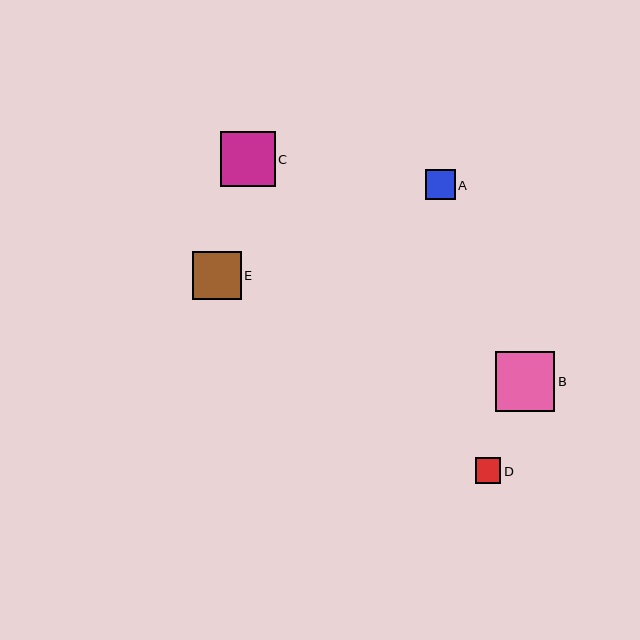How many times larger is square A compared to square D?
Square A is approximately 1.2 times the size of square D.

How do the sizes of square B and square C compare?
Square B and square C are approximately the same size.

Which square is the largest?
Square B is the largest with a size of approximately 59 pixels.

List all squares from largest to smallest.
From largest to smallest: B, C, E, A, D.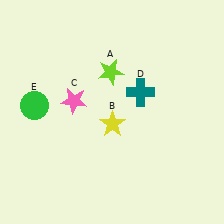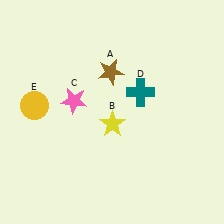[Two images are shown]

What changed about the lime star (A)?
In Image 1, A is lime. In Image 2, it changed to brown.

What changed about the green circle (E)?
In Image 1, E is green. In Image 2, it changed to yellow.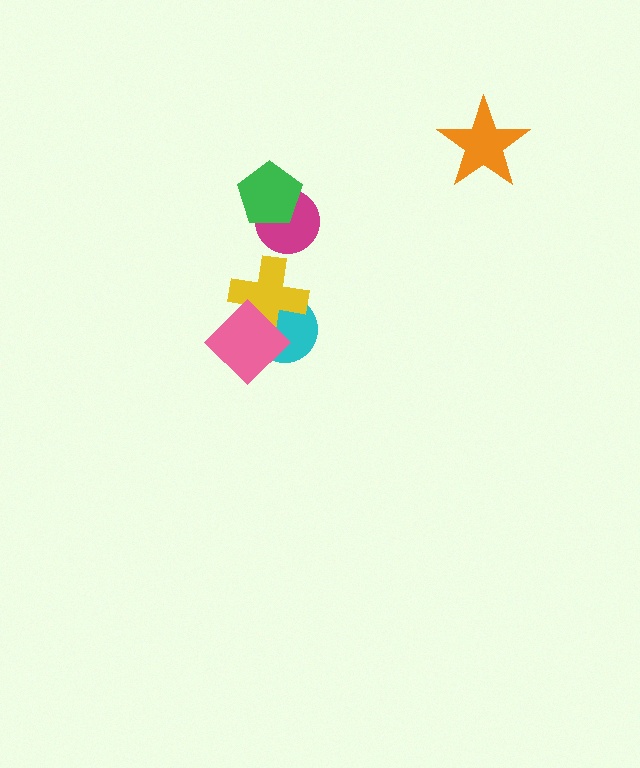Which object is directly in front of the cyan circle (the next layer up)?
The yellow cross is directly in front of the cyan circle.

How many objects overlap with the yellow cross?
2 objects overlap with the yellow cross.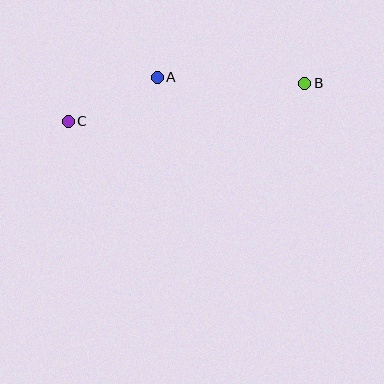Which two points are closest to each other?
Points A and C are closest to each other.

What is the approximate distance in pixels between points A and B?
The distance between A and B is approximately 148 pixels.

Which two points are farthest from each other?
Points B and C are farthest from each other.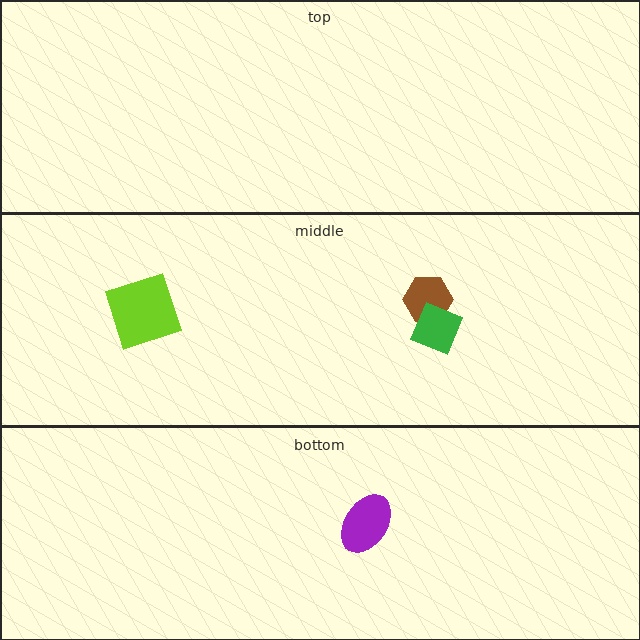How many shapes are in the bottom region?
1.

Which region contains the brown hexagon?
The middle region.